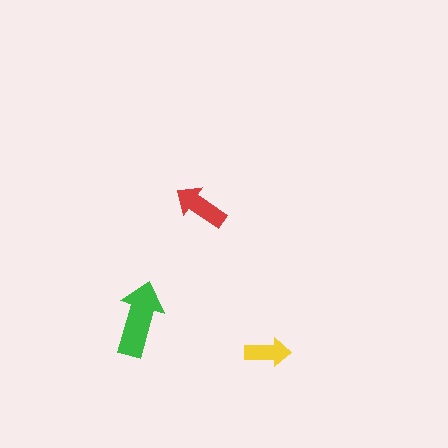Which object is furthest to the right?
The yellow arrow is rightmost.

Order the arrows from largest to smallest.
the green one, the red one, the yellow one.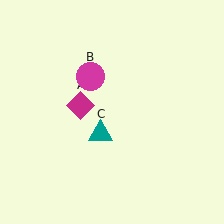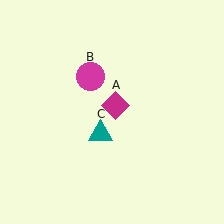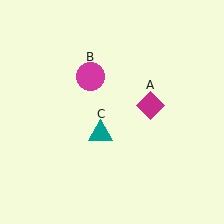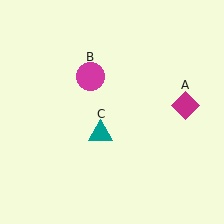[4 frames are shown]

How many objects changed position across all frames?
1 object changed position: magenta diamond (object A).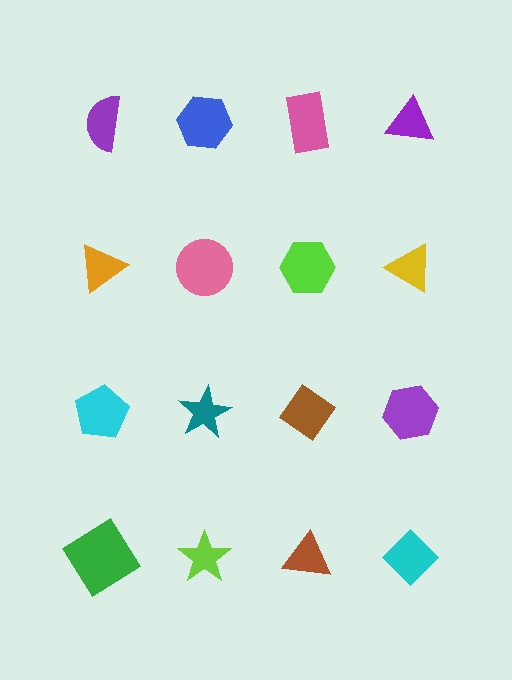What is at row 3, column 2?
A teal star.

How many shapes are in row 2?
4 shapes.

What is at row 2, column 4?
A yellow triangle.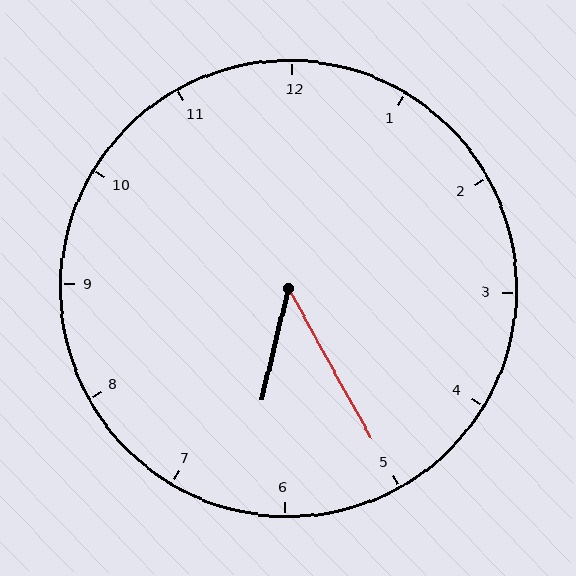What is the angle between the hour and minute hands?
Approximately 42 degrees.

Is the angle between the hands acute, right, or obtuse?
It is acute.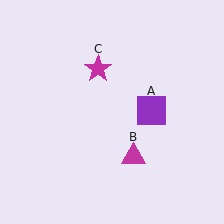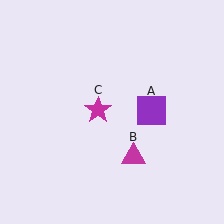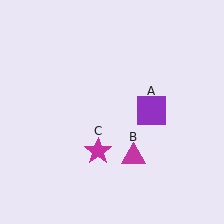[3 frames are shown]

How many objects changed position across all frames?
1 object changed position: magenta star (object C).